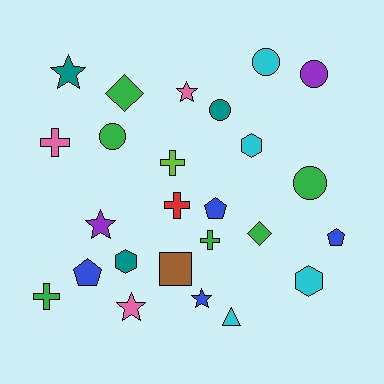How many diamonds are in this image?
There are 2 diamonds.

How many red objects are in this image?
There is 1 red object.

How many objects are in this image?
There are 25 objects.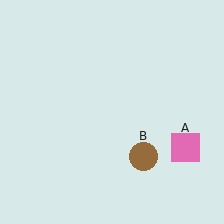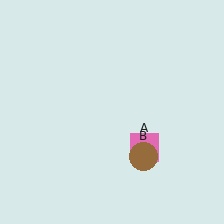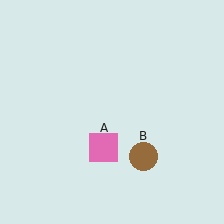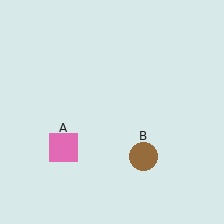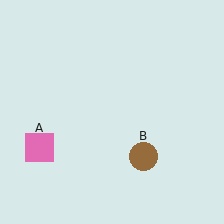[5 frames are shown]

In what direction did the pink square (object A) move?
The pink square (object A) moved left.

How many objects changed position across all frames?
1 object changed position: pink square (object A).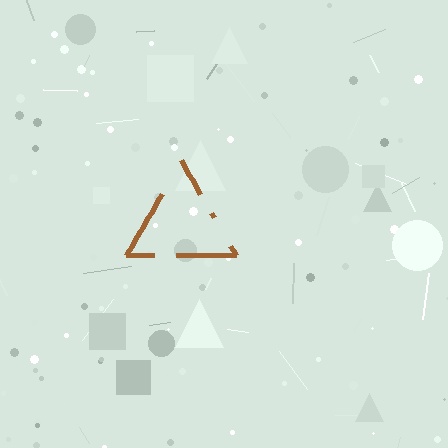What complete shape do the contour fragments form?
The contour fragments form a triangle.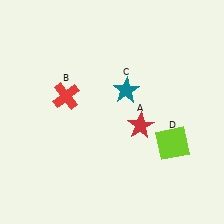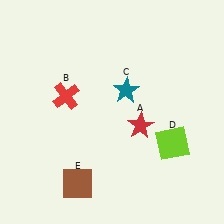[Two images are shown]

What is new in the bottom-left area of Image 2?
A brown square (E) was added in the bottom-left area of Image 2.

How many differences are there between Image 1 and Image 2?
There is 1 difference between the two images.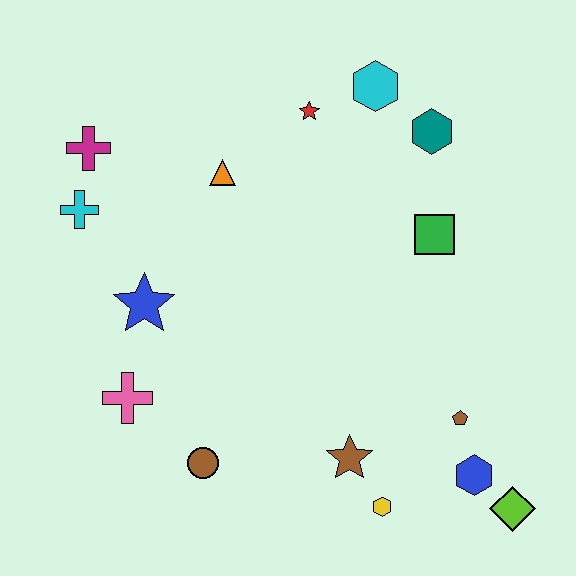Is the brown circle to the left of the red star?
Yes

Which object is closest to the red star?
The cyan hexagon is closest to the red star.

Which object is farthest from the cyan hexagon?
The lime diamond is farthest from the cyan hexagon.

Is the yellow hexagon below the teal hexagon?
Yes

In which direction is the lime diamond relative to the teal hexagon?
The lime diamond is below the teal hexagon.